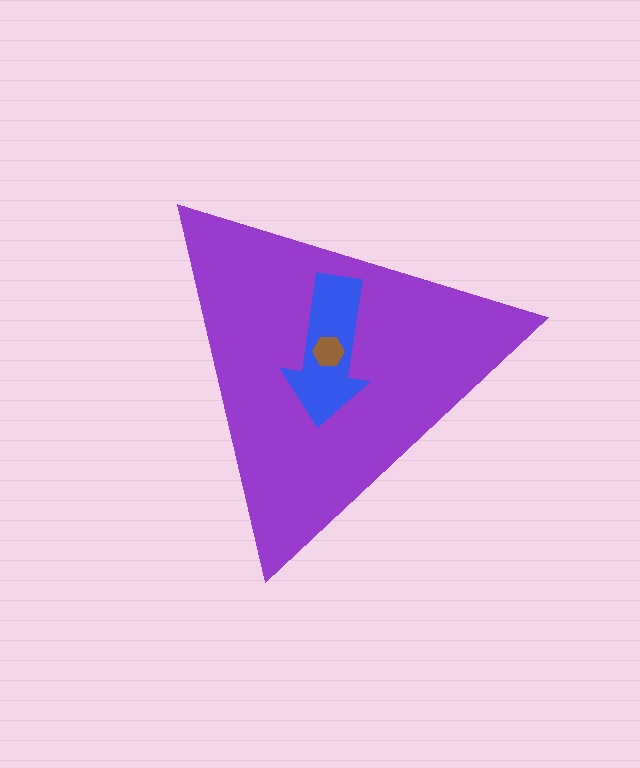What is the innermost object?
The brown hexagon.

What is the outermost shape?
The purple triangle.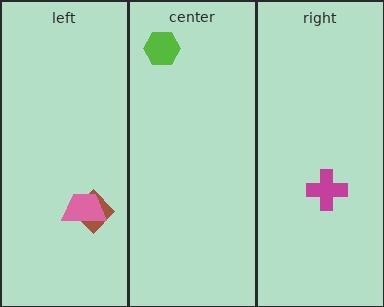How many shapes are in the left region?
2.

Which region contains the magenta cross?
The right region.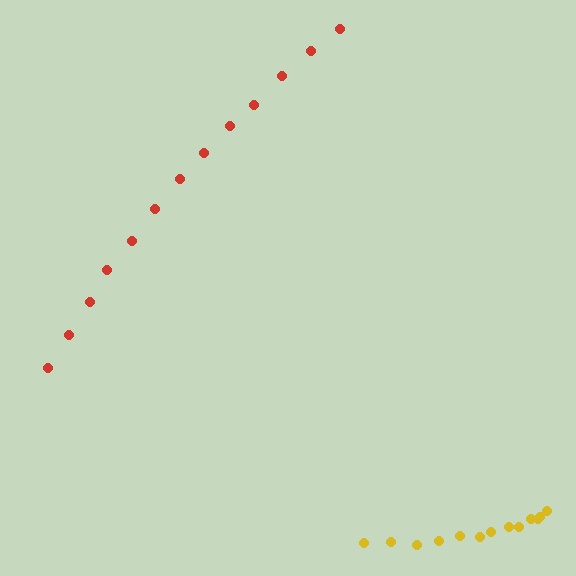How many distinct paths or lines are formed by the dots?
There are 2 distinct paths.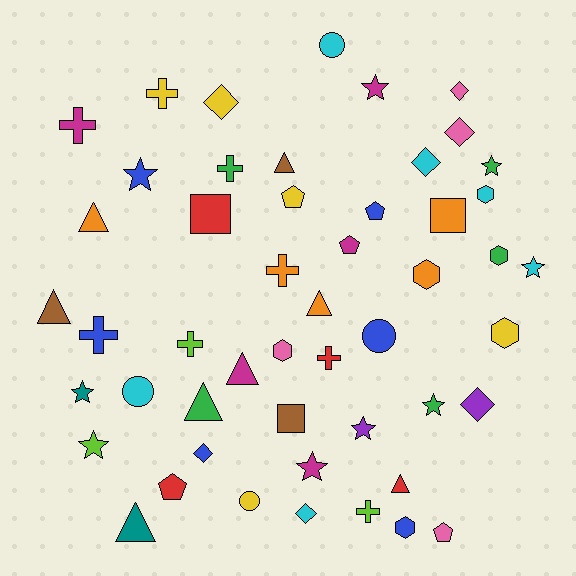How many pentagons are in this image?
There are 5 pentagons.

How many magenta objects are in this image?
There are 5 magenta objects.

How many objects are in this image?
There are 50 objects.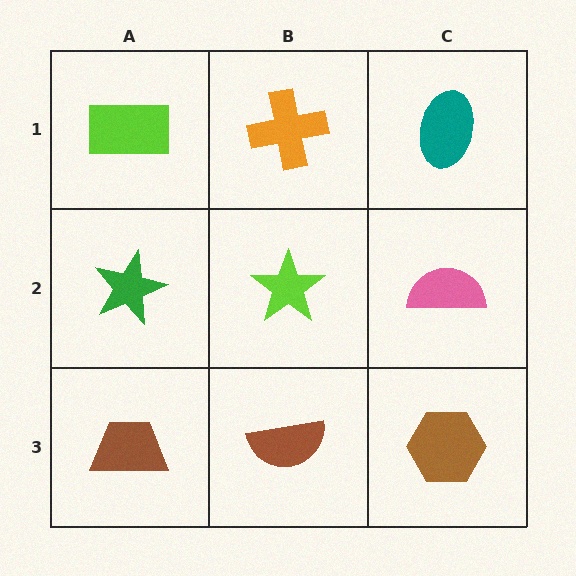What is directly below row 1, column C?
A pink semicircle.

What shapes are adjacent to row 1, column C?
A pink semicircle (row 2, column C), an orange cross (row 1, column B).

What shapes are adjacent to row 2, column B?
An orange cross (row 1, column B), a brown semicircle (row 3, column B), a green star (row 2, column A), a pink semicircle (row 2, column C).